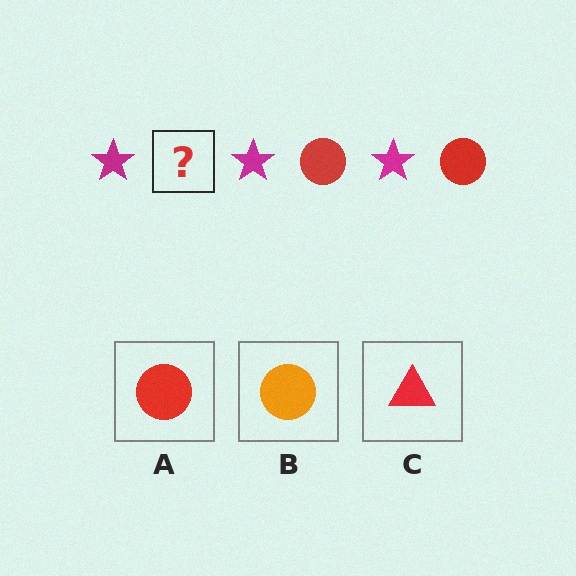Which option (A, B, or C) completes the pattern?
A.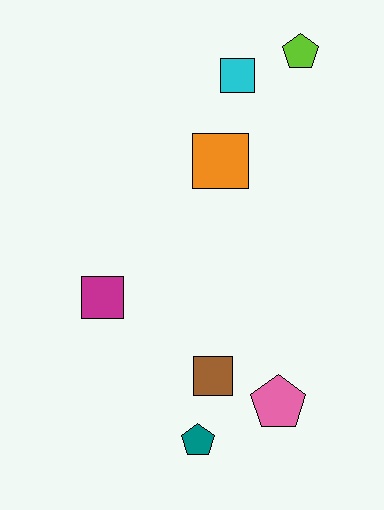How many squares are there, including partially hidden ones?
There are 4 squares.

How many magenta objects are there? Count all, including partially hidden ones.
There is 1 magenta object.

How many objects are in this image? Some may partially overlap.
There are 7 objects.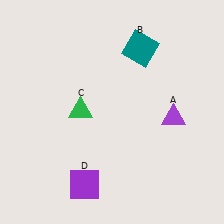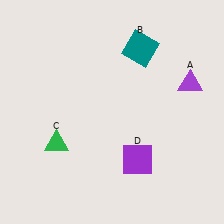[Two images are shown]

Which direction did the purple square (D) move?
The purple square (D) moved right.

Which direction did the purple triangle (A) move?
The purple triangle (A) moved up.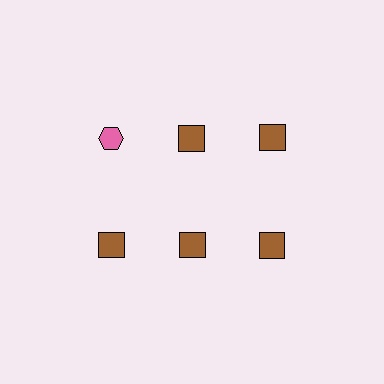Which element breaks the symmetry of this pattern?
The pink hexagon in the top row, leftmost column breaks the symmetry. All other shapes are brown squares.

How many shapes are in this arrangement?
There are 6 shapes arranged in a grid pattern.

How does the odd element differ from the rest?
It differs in both color (pink instead of brown) and shape (hexagon instead of square).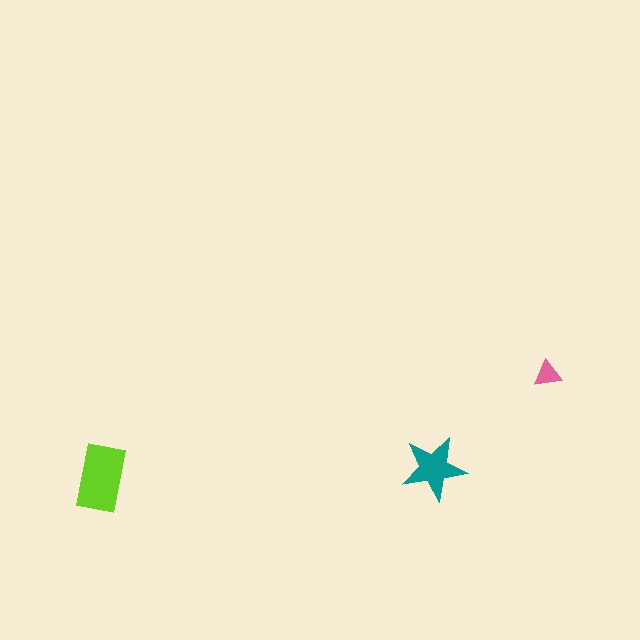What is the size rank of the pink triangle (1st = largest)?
3rd.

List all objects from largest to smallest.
The lime rectangle, the teal star, the pink triangle.